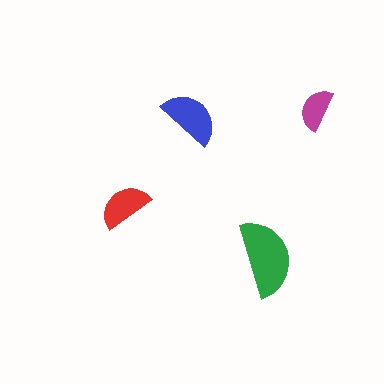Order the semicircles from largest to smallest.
the green one, the blue one, the red one, the magenta one.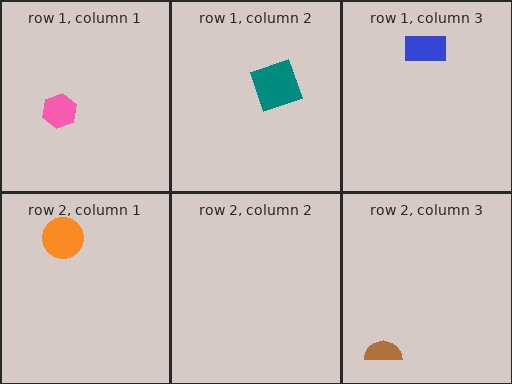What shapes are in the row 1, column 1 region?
The pink hexagon.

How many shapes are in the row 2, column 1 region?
1.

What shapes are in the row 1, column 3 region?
The blue rectangle.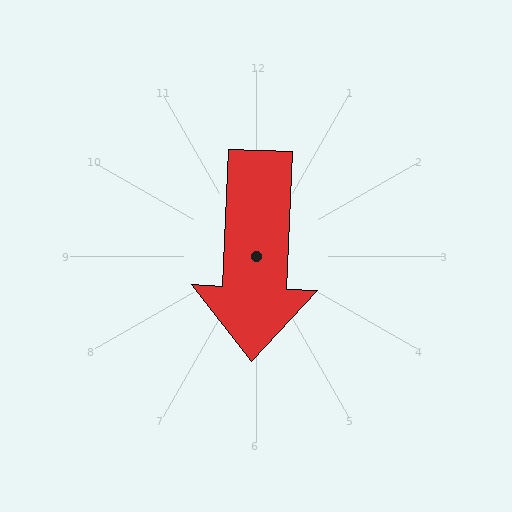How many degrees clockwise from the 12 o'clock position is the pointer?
Approximately 182 degrees.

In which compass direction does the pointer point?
South.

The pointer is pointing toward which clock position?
Roughly 6 o'clock.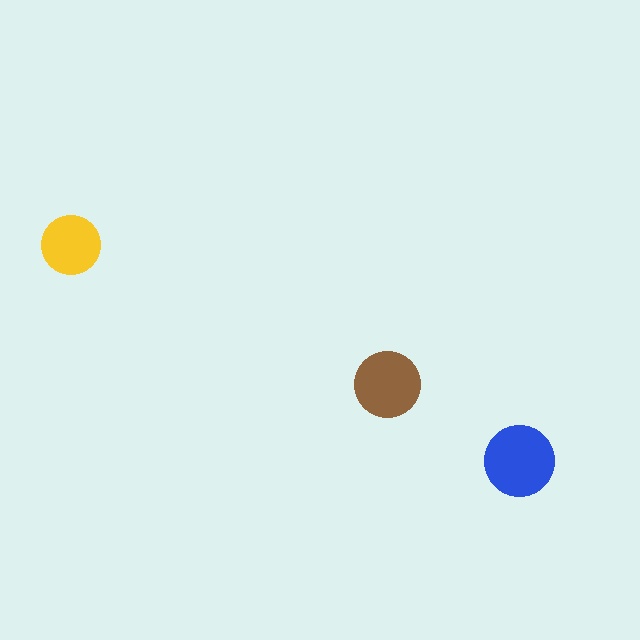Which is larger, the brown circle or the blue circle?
The blue one.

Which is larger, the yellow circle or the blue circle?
The blue one.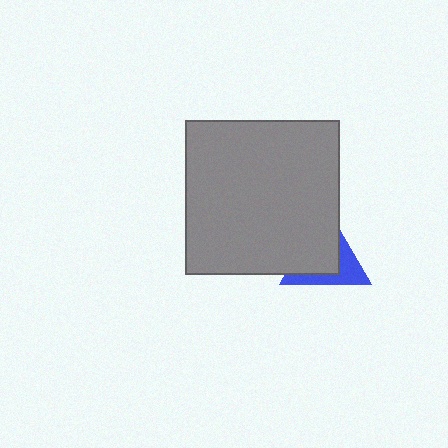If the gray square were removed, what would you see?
You would see the complete blue triangle.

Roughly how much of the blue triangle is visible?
A small part of it is visible (roughly 40%).